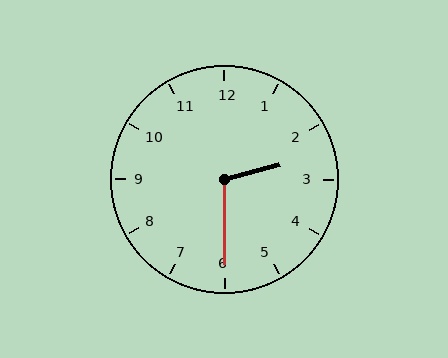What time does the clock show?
2:30.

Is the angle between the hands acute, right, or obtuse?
It is obtuse.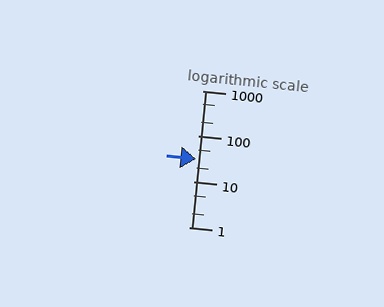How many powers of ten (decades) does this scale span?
The scale spans 3 decades, from 1 to 1000.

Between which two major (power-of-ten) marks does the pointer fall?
The pointer is between 10 and 100.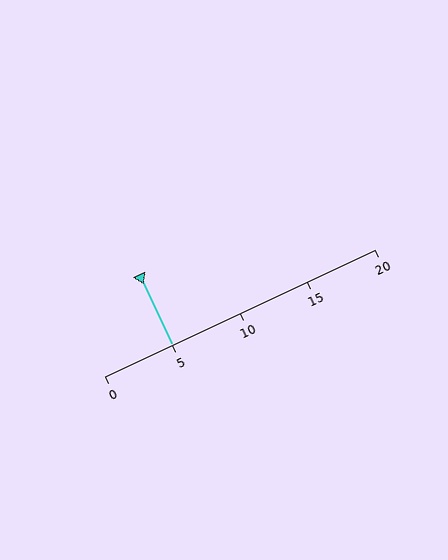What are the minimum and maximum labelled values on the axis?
The axis runs from 0 to 20.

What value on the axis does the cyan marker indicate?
The marker indicates approximately 5.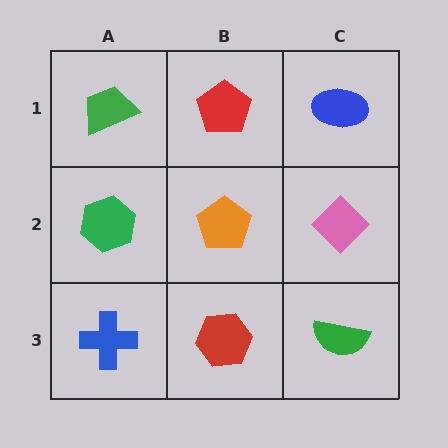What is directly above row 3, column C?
A pink diamond.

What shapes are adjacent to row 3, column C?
A pink diamond (row 2, column C), a red hexagon (row 3, column B).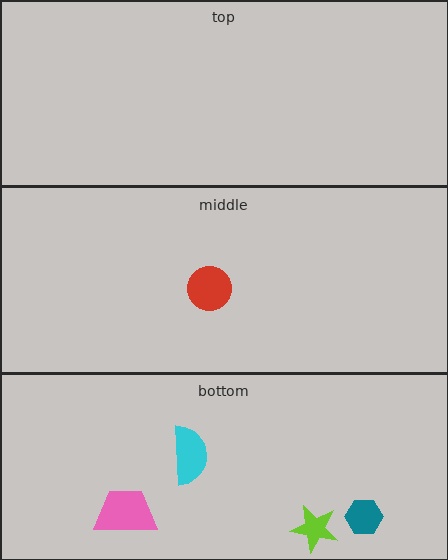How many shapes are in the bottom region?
4.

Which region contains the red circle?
The middle region.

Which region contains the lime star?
The bottom region.